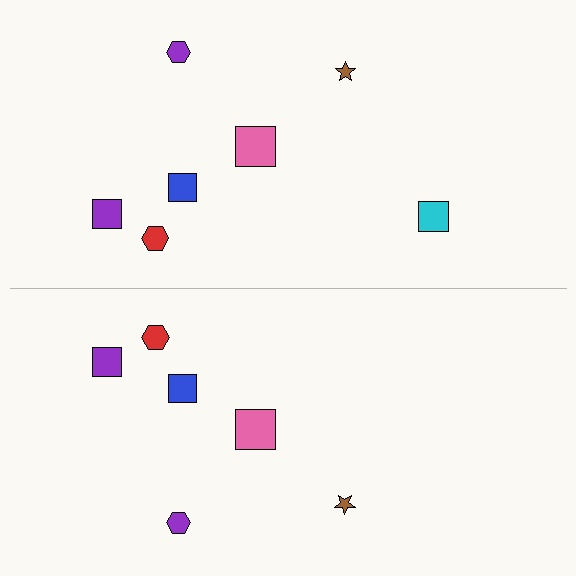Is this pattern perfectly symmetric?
No, the pattern is not perfectly symmetric. A cyan square is missing from the bottom side.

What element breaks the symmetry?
A cyan square is missing from the bottom side.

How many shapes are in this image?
There are 13 shapes in this image.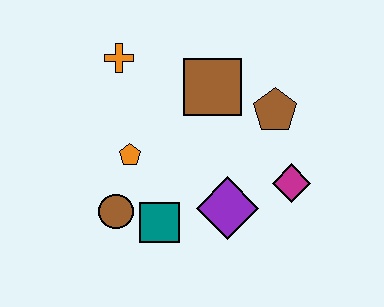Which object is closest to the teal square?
The brown circle is closest to the teal square.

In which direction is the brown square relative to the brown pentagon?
The brown square is to the left of the brown pentagon.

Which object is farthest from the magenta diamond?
The orange cross is farthest from the magenta diamond.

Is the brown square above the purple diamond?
Yes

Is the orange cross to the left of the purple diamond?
Yes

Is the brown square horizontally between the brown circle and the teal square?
No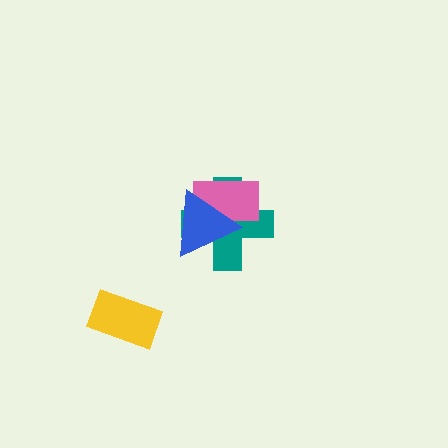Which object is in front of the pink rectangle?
The blue triangle is in front of the pink rectangle.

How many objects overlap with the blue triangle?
2 objects overlap with the blue triangle.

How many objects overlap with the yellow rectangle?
0 objects overlap with the yellow rectangle.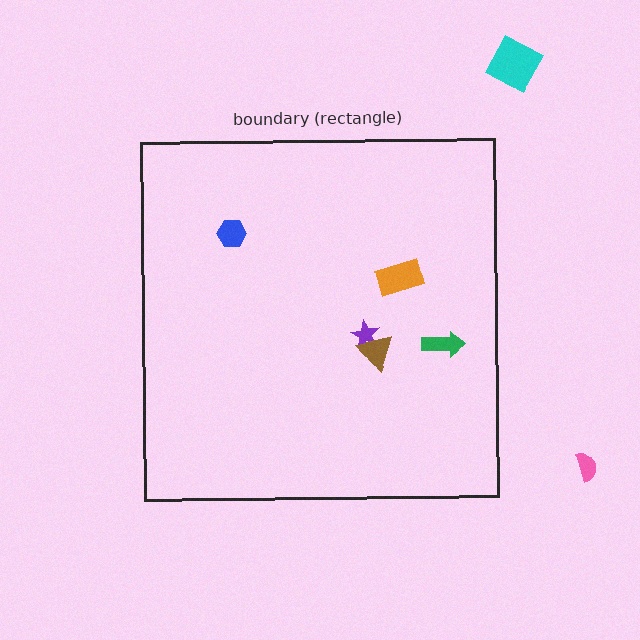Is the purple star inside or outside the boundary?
Inside.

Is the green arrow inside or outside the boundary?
Inside.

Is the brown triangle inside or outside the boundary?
Inside.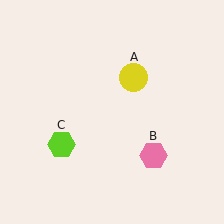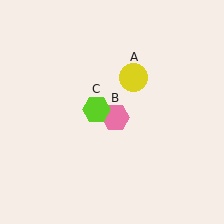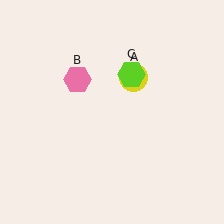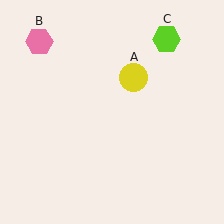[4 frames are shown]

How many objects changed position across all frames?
2 objects changed position: pink hexagon (object B), lime hexagon (object C).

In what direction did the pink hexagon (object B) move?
The pink hexagon (object B) moved up and to the left.